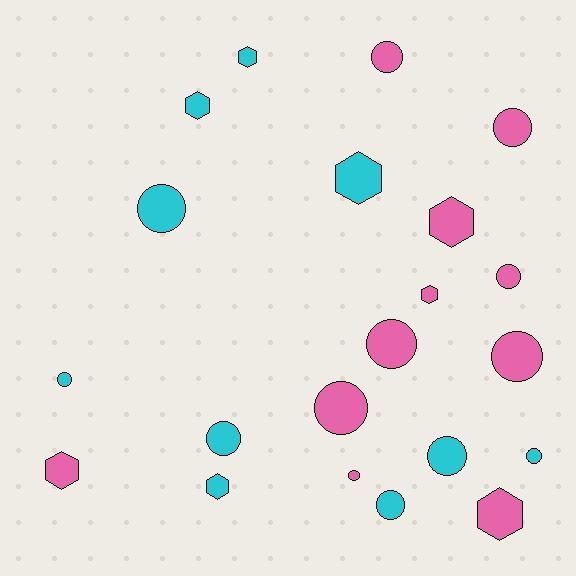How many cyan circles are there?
There are 6 cyan circles.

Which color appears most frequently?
Pink, with 11 objects.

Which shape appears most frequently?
Circle, with 13 objects.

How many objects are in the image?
There are 21 objects.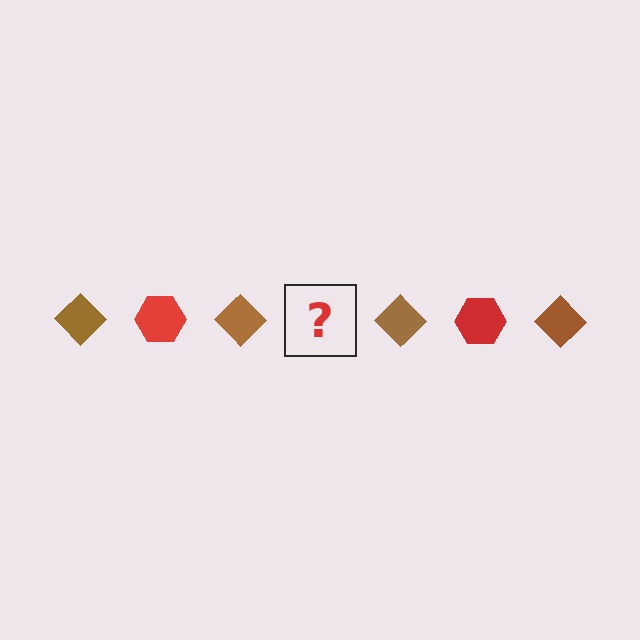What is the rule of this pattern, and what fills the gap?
The rule is that the pattern alternates between brown diamond and red hexagon. The gap should be filled with a red hexagon.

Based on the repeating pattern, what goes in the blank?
The blank should be a red hexagon.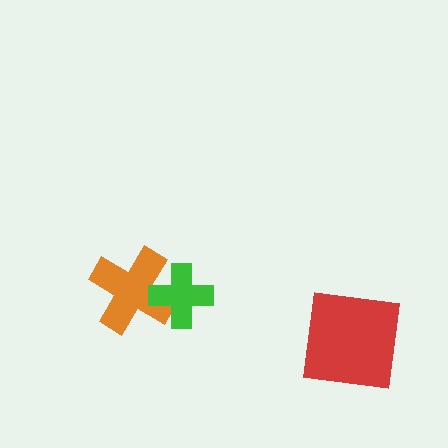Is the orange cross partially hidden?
Yes, it is partially covered by another shape.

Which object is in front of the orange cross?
The green cross is in front of the orange cross.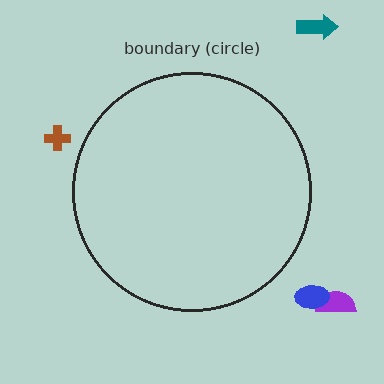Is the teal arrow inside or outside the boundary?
Outside.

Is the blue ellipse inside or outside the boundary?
Outside.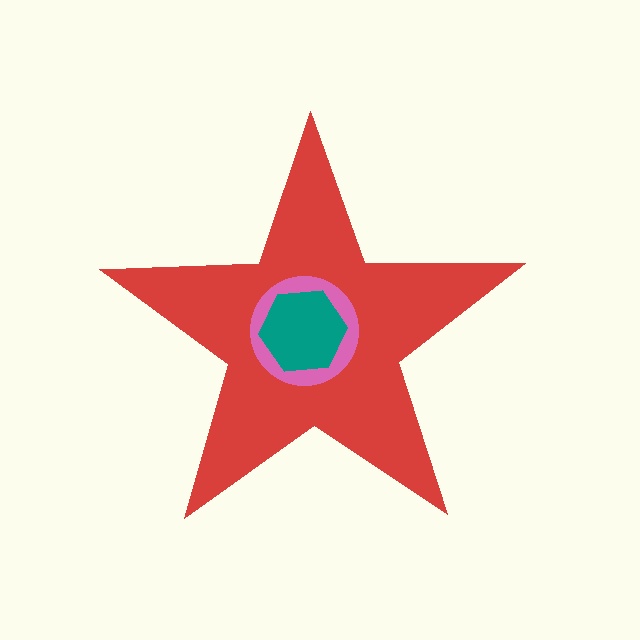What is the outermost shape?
The red star.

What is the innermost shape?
The teal hexagon.